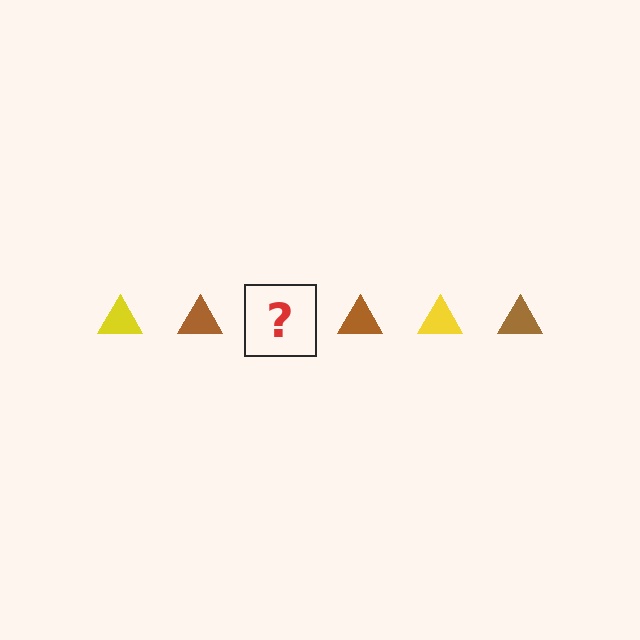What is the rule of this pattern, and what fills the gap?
The rule is that the pattern cycles through yellow, brown triangles. The gap should be filled with a yellow triangle.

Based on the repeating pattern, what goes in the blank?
The blank should be a yellow triangle.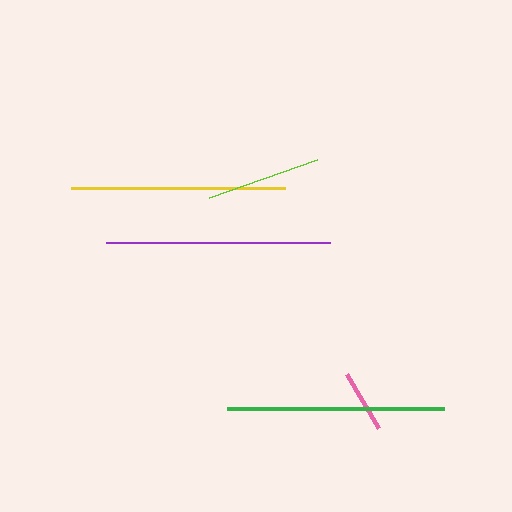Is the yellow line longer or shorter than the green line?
The green line is longer than the yellow line.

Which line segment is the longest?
The purple line is the longest at approximately 225 pixels.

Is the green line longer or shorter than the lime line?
The green line is longer than the lime line.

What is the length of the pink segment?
The pink segment is approximately 62 pixels long.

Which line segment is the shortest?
The pink line is the shortest at approximately 62 pixels.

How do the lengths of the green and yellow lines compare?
The green and yellow lines are approximately the same length.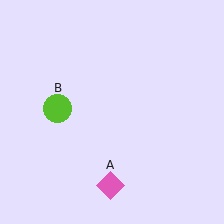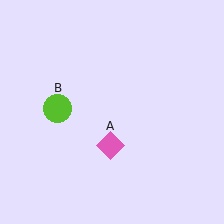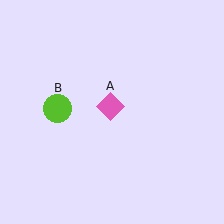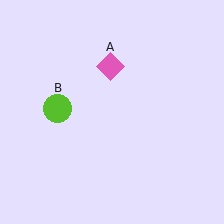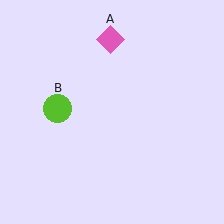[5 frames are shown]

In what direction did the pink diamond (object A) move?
The pink diamond (object A) moved up.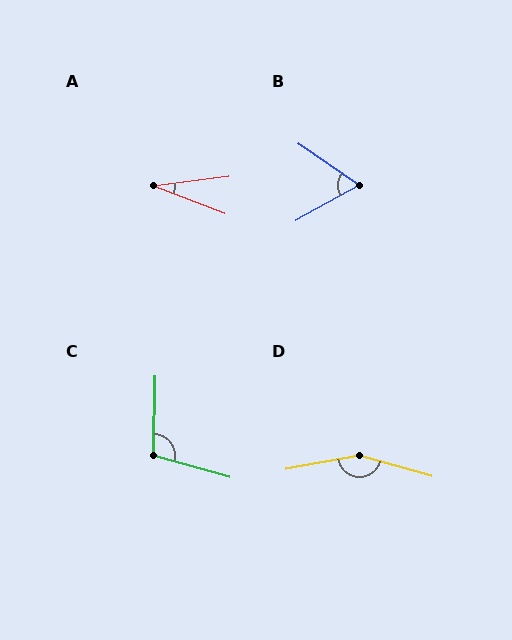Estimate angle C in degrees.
Approximately 104 degrees.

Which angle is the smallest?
A, at approximately 28 degrees.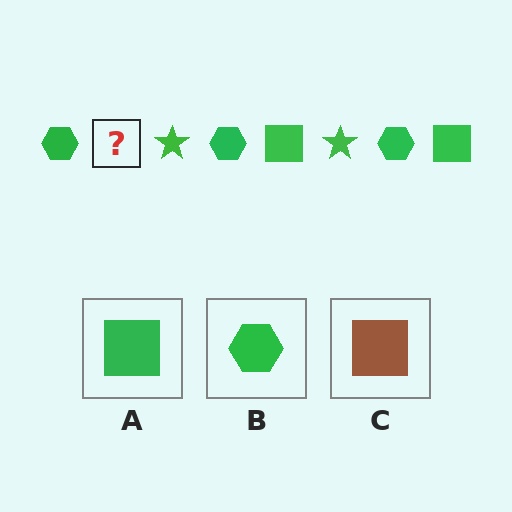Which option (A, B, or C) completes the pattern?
A.